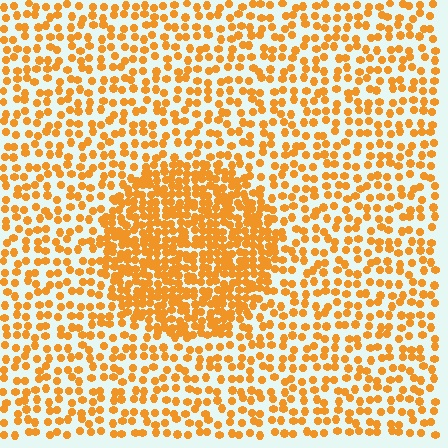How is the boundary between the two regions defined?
The boundary is defined by a change in element density (approximately 2.1x ratio). All elements are the same color, size, and shape.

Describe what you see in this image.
The image contains small orange elements arranged at two different densities. A circle-shaped region is visible where the elements are more densely packed than the surrounding area.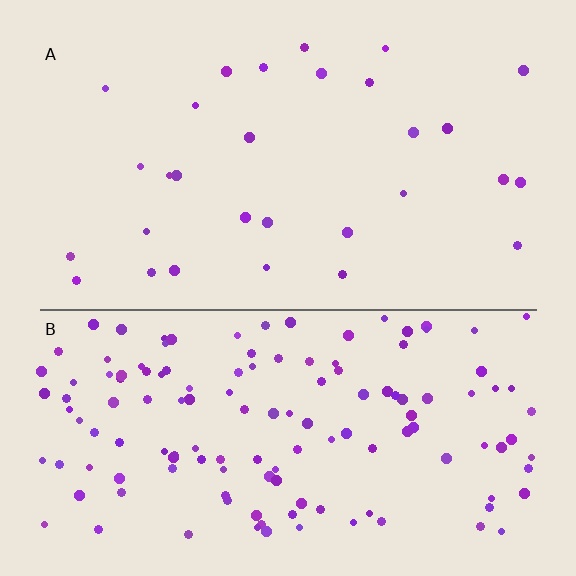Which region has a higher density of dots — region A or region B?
B (the bottom).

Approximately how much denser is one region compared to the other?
Approximately 4.7× — region B over region A.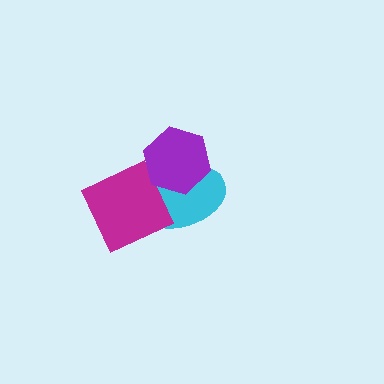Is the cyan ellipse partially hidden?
Yes, it is partially covered by another shape.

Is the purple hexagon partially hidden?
No, no other shape covers it.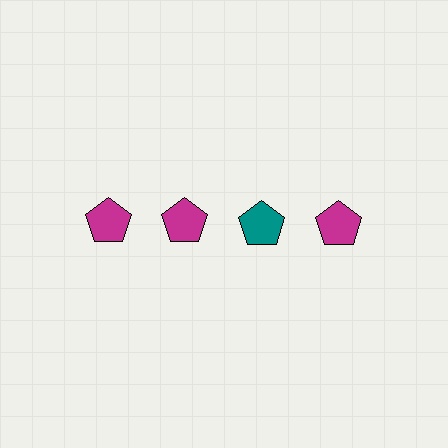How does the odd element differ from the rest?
It has a different color: teal instead of magenta.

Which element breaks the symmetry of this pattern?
The teal pentagon in the top row, center column breaks the symmetry. All other shapes are magenta pentagons.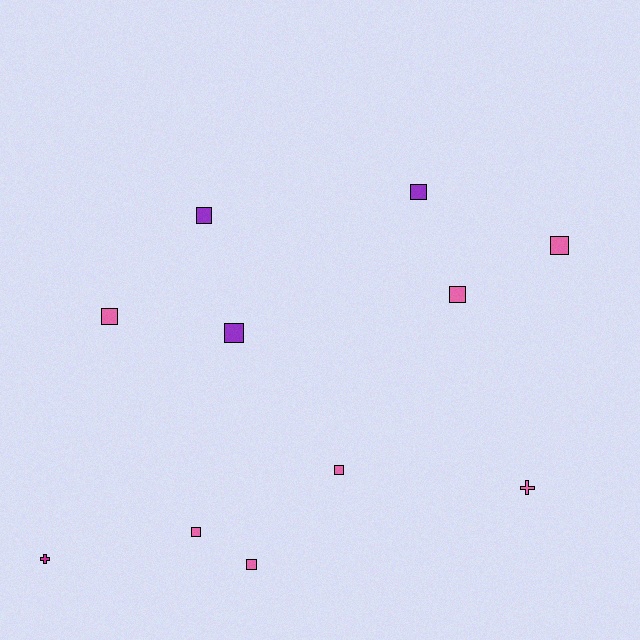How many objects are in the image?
There are 11 objects.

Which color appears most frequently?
Pink, with 7 objects.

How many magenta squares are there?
There are no magenta squares.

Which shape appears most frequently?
Square, with 9 objects.